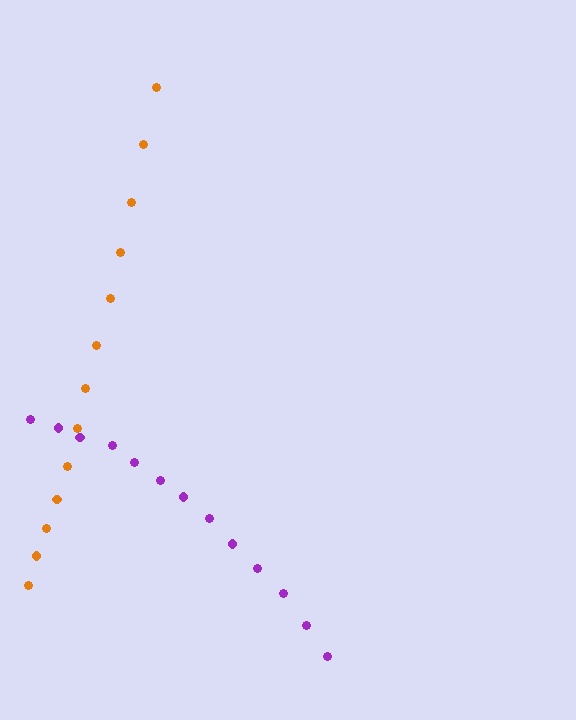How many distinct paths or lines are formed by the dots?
There are 2 distinct paths.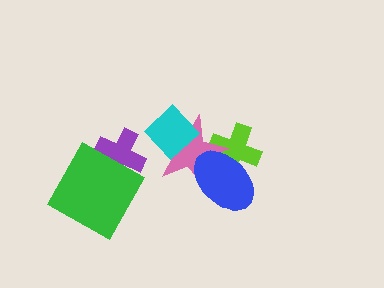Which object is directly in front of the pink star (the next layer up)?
The cyan diamond is directly in front of the pink star.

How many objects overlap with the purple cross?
1 object overlaps with the purple cross.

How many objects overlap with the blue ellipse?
2 objects overlap with the blue ellipse.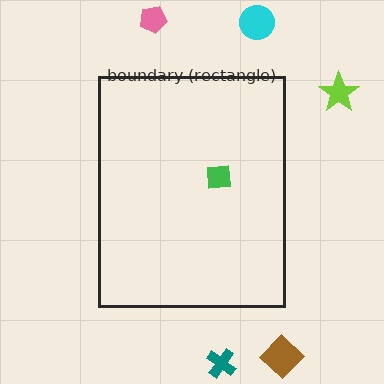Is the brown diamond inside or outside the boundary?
Outside.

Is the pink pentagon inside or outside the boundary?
Outside.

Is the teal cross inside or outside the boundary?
Outside.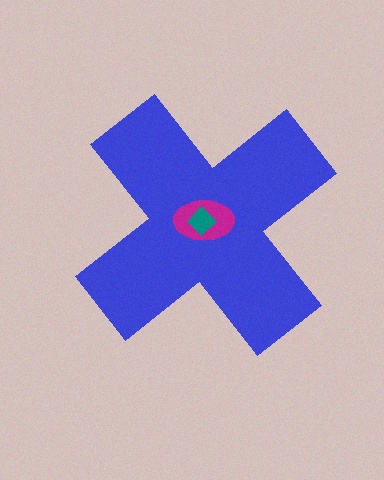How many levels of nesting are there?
3.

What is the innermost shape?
The teal diamond.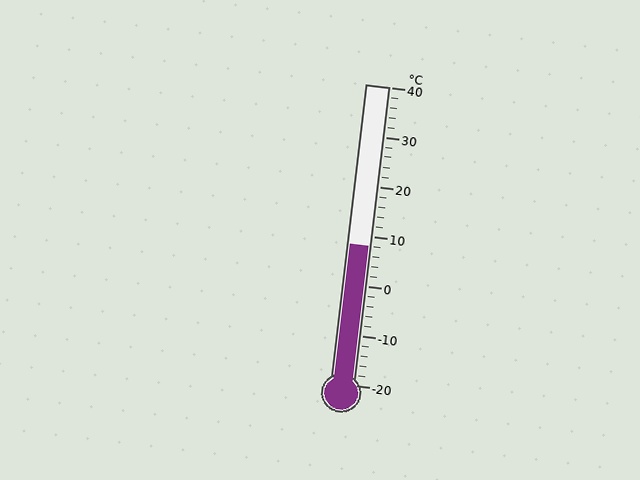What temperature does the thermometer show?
The thermometer shows approximately 8°C.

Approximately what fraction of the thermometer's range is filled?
The thermometer is filled to approximately 45% of its range.